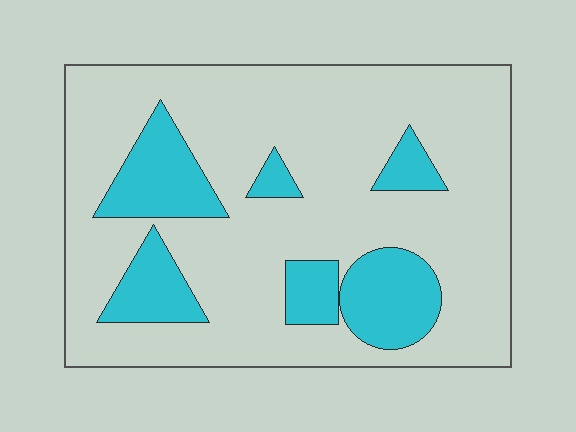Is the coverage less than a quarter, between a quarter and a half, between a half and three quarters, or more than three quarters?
Less than a quarter.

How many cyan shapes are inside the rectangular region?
6.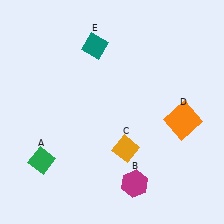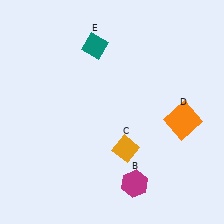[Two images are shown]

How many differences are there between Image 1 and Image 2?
There is 1 difference between the two images.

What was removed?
The green diamond (A) was removed in Image 2.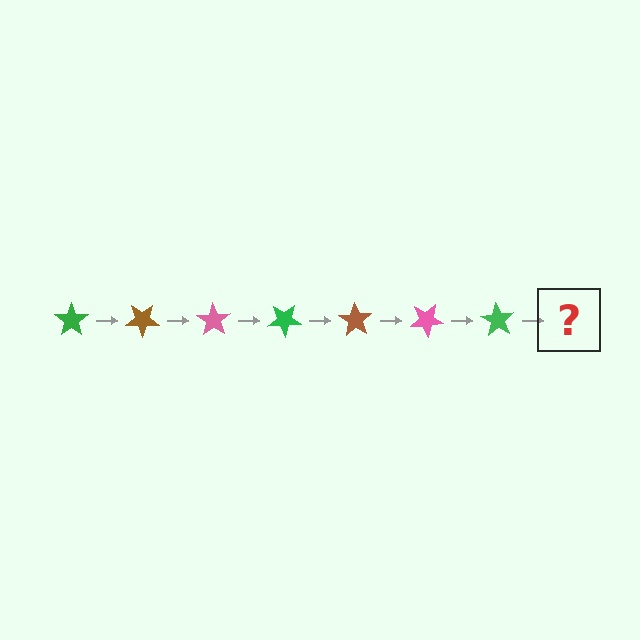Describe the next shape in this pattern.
It should be a brown star, rotated 245 degrees from the start.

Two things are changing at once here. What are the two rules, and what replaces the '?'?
The two rules are that it rotates 35 degrees each step and the color cycles through green, brown, and pink. The '?' should be a brown star, rotated 245 degrees from the start.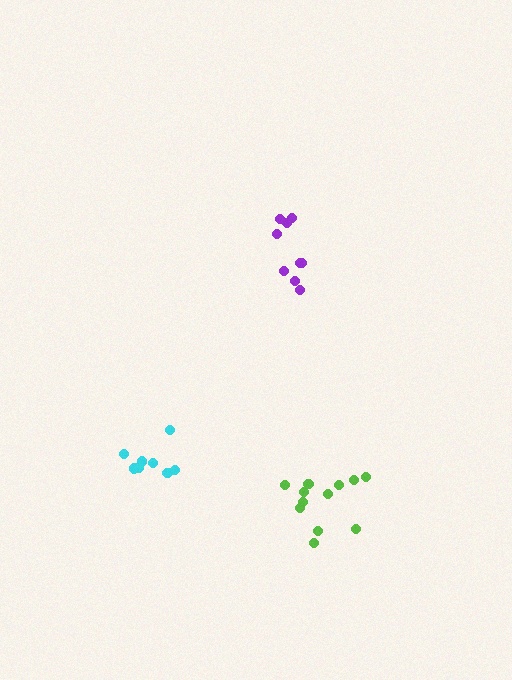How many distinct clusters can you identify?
There are 3 distinct clusters.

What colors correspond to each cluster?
The clusters are colored: lime, purple, cyan.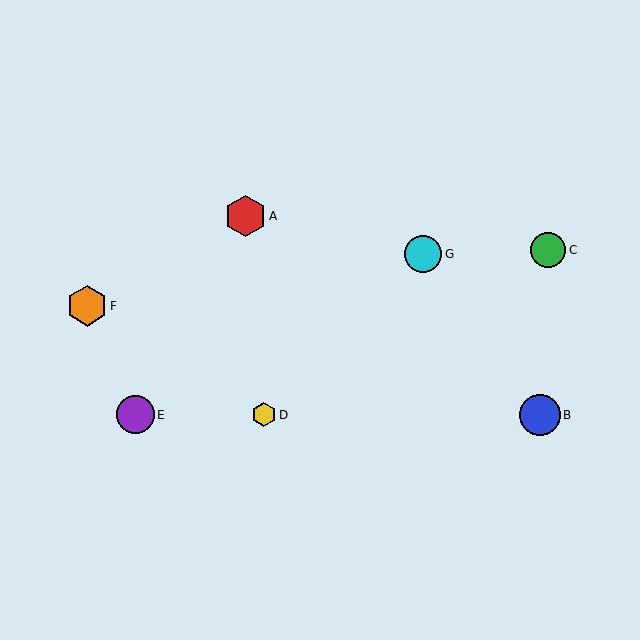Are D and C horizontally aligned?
No, D is at y≈415 and C is at y≈250.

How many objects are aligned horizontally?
3 objects (B, D, E) are aligned horizontally.